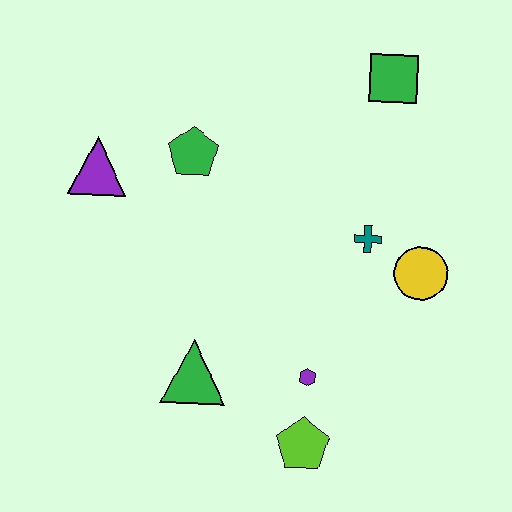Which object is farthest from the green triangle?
The green square is farthest from the green triangle.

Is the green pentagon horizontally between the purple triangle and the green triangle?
Yes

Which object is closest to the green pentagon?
The purple triangle is closest to the green pentagon.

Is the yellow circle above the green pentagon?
No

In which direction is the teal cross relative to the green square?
The teal cross is below the green square.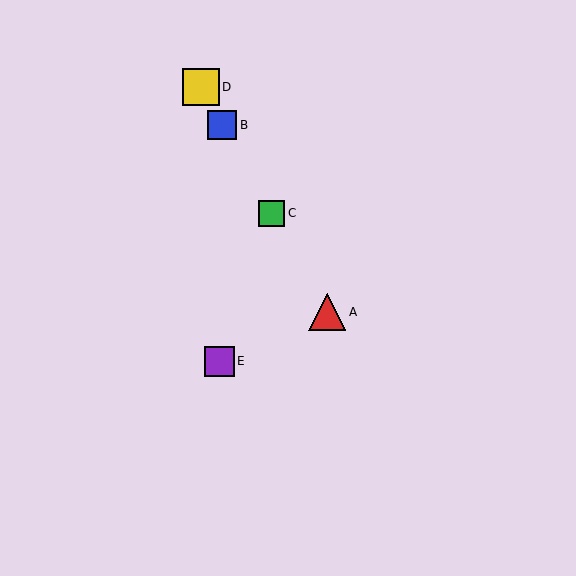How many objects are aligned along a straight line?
4 objects (A, B, C, D) are aligned along a straight line.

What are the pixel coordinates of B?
Object B is at (222, 125).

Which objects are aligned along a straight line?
Objects A, B, C, D are aligned along a straight line.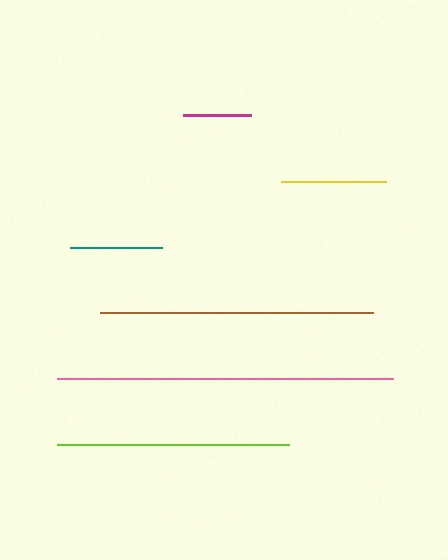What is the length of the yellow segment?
The yellow segment is approximately 105 pixels long.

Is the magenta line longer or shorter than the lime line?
The lime line is longer than the magenta line.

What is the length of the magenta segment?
The magenta segment is approximately 68 pixels long.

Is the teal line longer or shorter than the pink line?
The pink line is longer than the teal line.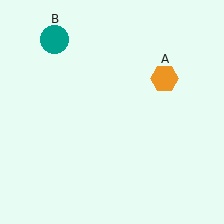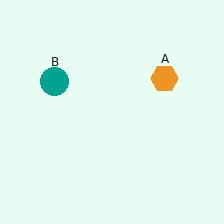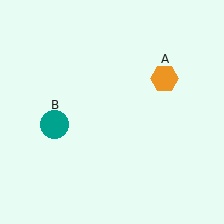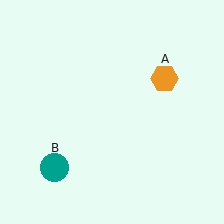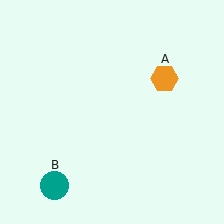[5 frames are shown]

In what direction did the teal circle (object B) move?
The teal circle (object B) moved down.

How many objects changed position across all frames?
1 object changed position: teal circle (object B).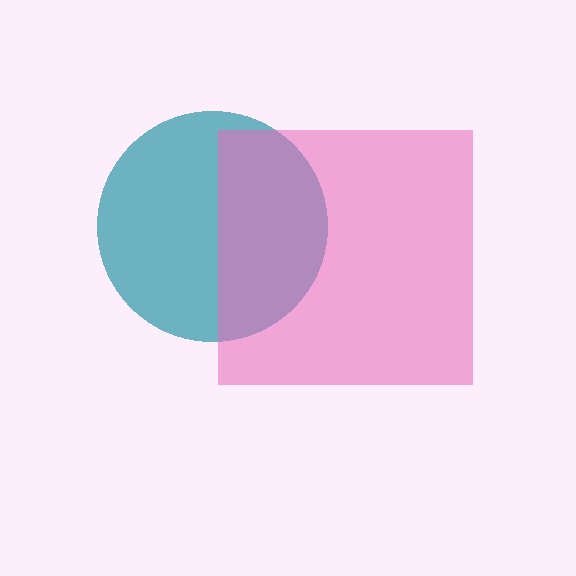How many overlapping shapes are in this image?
There are 2 overlapping shapes in the image.